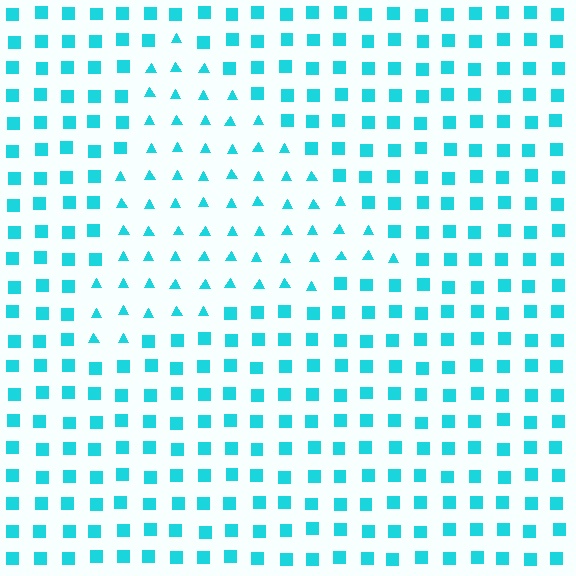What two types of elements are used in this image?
The image uses triangles inside the triangle region and squares outside it.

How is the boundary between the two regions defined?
The boundary is defined by a change in element shape: triangles inside vs. squares outside. All elements share the same color and spacing.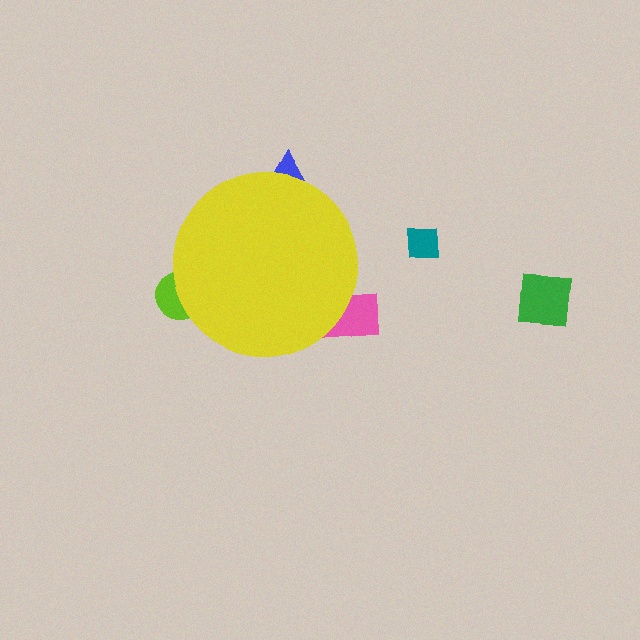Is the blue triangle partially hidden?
Yes, the blue triangle is partially hidden behind the yellow circle.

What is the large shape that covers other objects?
A yellow circle.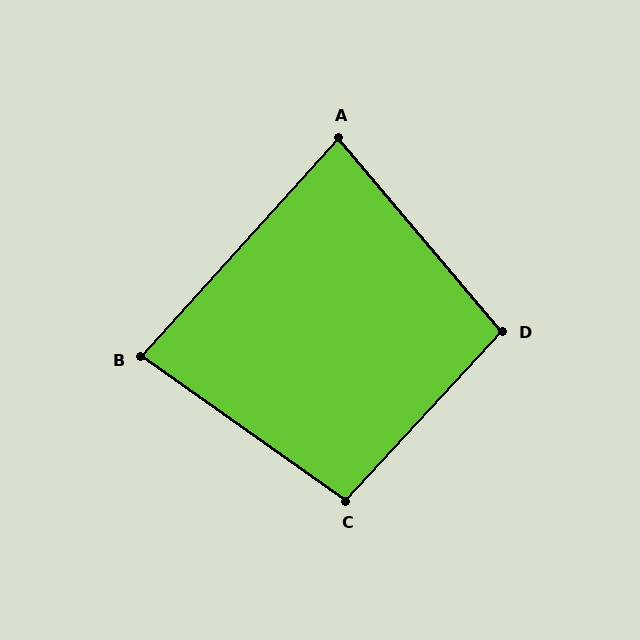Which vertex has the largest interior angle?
C, at approximately 98 degrees.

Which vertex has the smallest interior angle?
A, at approximately 82 degrees.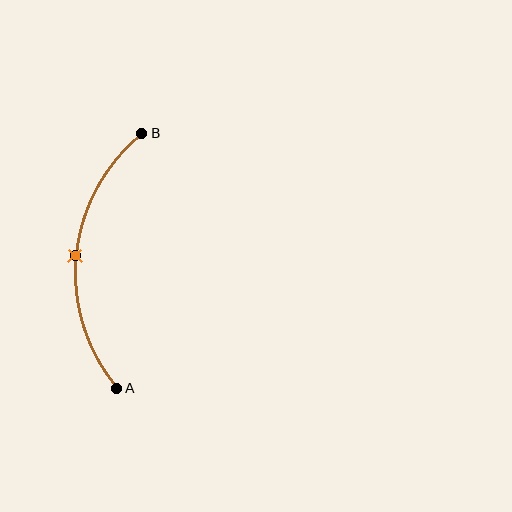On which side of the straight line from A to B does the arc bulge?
The arc bulges to the left of the straight line connecting A and B.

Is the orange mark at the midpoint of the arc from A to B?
Yes. The orange mark lies on the arc at equal arc-length from both A and B — it is the arc midpoint.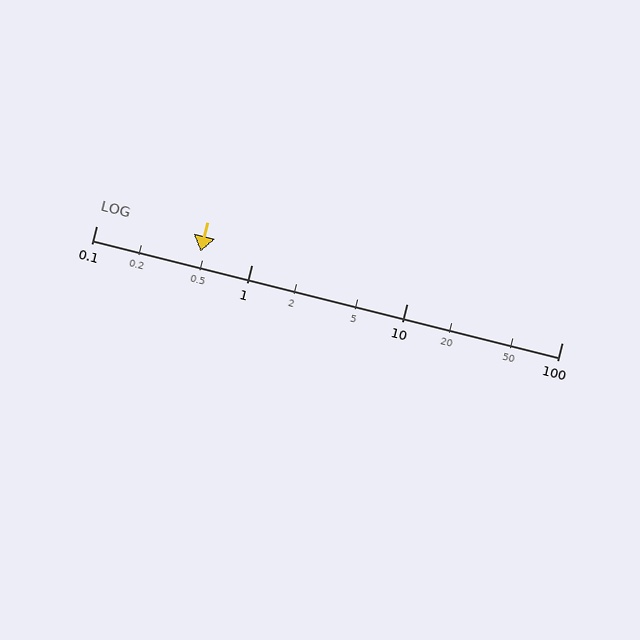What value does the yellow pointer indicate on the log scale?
The pointer indicates approximately 0.47.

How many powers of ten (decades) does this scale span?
The scale spans 3 decades, from 0.1 to 100.